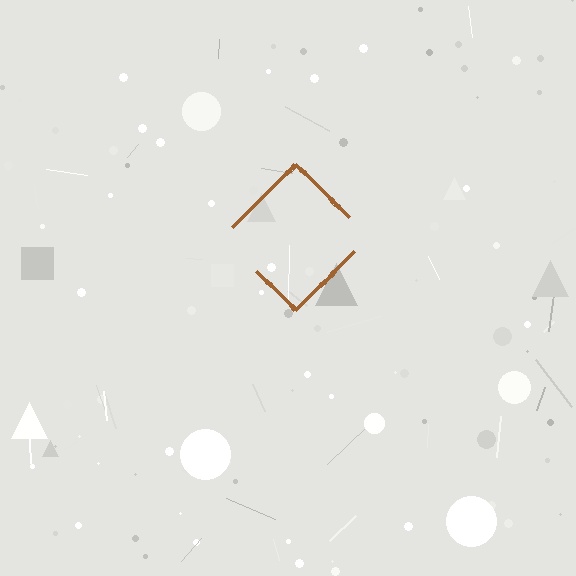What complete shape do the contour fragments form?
The contour fragments form a diamond.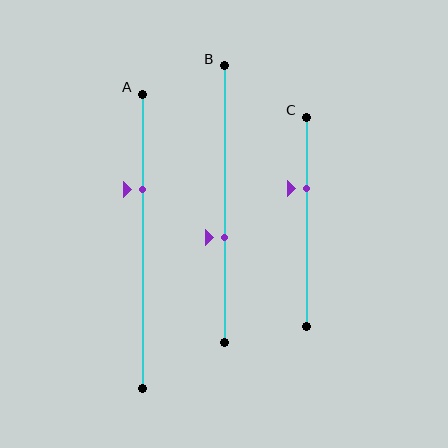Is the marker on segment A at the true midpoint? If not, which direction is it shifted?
No, the marker on segment A is shifted upward by about 18% of the segment length.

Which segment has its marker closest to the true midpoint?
Segment B has its marker closest to the true midpoint.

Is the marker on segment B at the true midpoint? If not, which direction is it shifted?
No, the marker on segment B is shifted downward by about 12% of the segment length.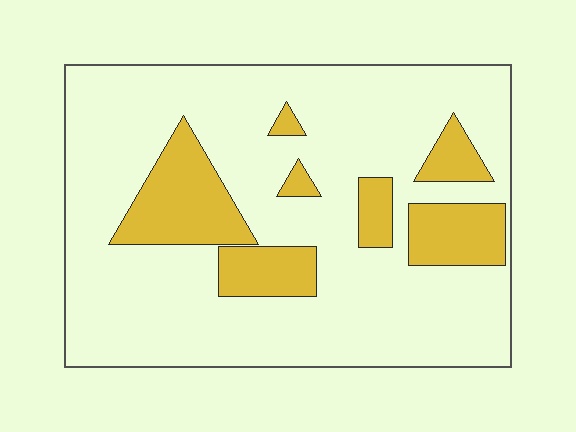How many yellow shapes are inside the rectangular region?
7.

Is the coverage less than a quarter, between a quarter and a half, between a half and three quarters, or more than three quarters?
Less than a quarter.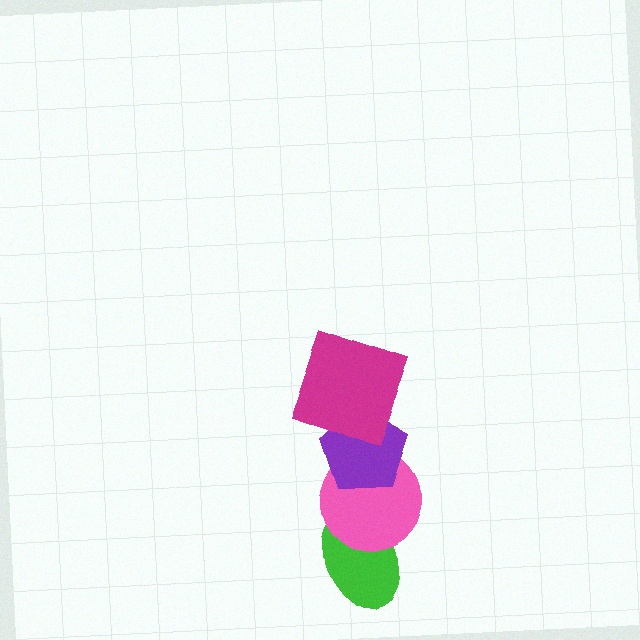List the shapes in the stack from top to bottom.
From top to bottom: the magenta square, the purple pentagon, the pink circle, the green ellipse.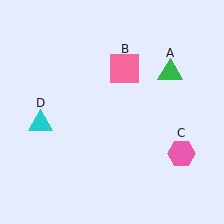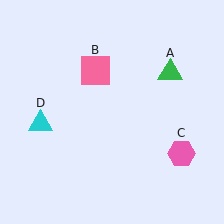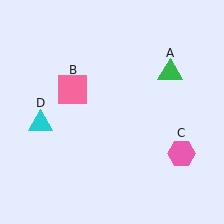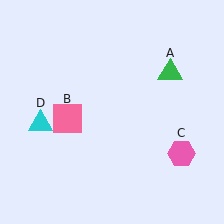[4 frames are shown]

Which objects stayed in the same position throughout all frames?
Green triangle (object A) and pink hexagon (object C) and cyan triangle (object D) remained stationary.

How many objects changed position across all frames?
1 object changed position: pink square (object B).